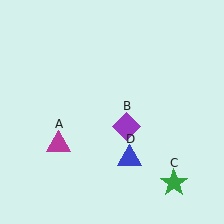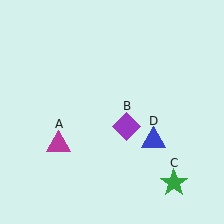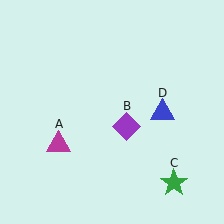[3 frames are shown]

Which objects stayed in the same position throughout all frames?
Magenta triangle (object A) and purple diamond (object B) and green star (object C) remained stationary.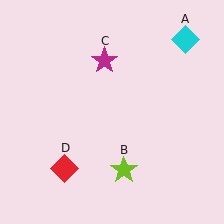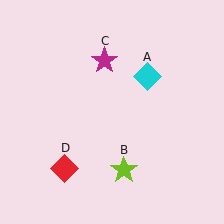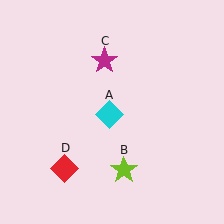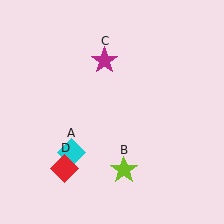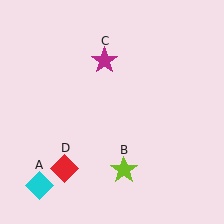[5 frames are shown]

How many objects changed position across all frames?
1 object changed position: cyan diamond (object A).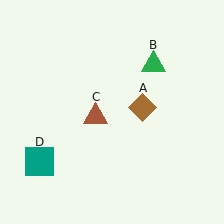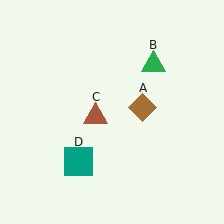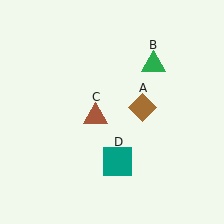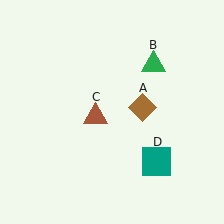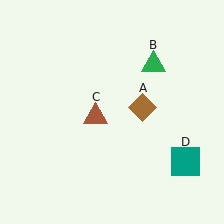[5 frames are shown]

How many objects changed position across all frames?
1 object changed position: teal square (object D).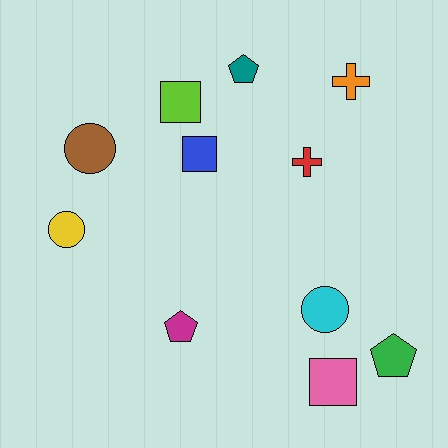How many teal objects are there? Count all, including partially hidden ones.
There is 1 teal object.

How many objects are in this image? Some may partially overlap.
There are 11 objects.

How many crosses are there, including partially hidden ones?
There are 2 crosses.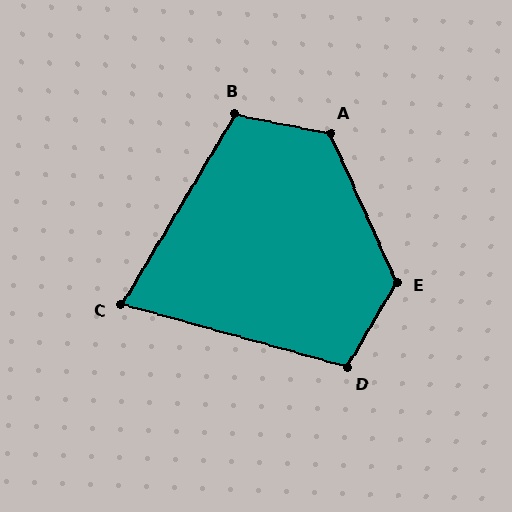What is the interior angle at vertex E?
Approximately 125 degrees (obtuse).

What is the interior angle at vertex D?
Approximately 105 degrees (obtuse).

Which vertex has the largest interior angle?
A, at approximately 126 degrees.